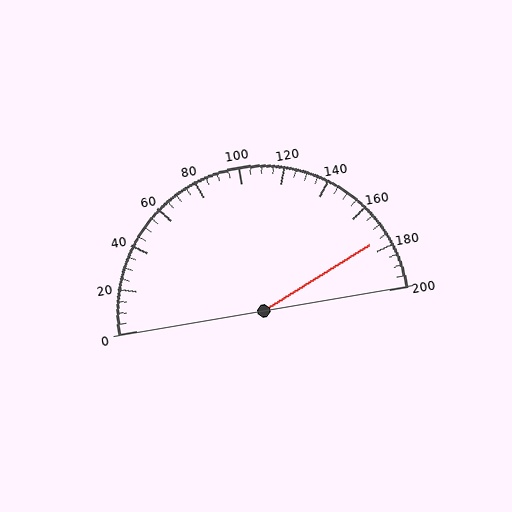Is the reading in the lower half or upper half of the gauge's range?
The reading is in the upper half of the range (0 to 200).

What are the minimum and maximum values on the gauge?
The gauge ranges from 0 to 200.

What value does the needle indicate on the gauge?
The needle indicates approximately 175.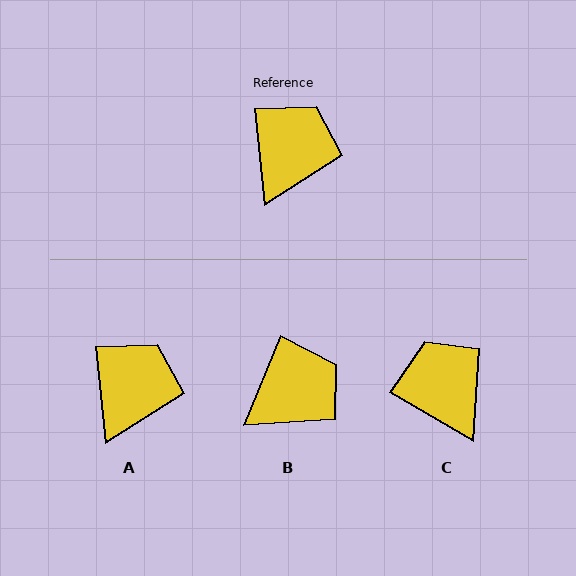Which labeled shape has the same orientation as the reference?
A.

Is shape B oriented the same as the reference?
No, it is off by about 29 degrees.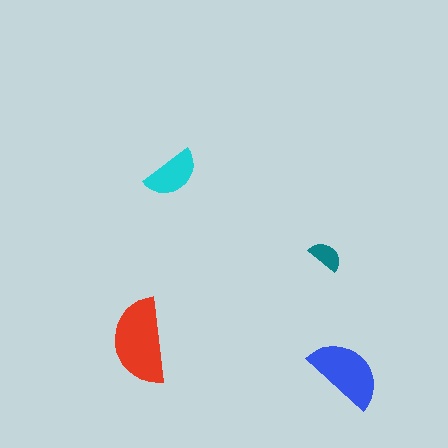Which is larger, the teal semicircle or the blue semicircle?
The blue one.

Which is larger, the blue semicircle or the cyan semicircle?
The blue one.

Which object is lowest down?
The blue semicircle is bottommost.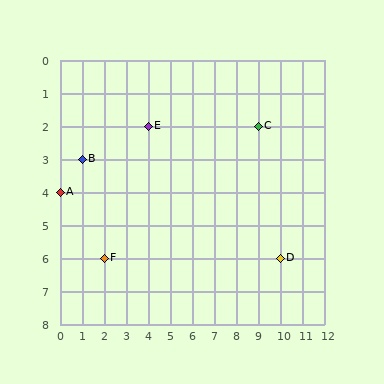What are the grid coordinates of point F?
Point F is at grid coordinates (2, 6).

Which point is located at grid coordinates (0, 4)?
Point A is at (0, 4).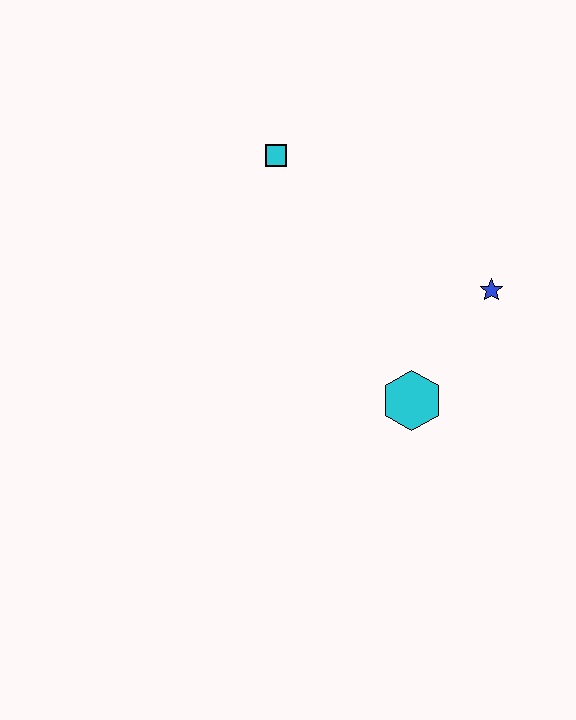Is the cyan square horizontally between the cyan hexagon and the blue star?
No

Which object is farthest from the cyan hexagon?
The cyan square is farthest from the cyan hexagon.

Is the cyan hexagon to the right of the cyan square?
Yes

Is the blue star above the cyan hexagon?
Yes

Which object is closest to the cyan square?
The blue star is closest to the cyan square.